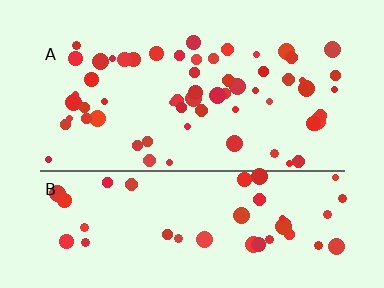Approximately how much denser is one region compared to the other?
Approximately 1.3× — region A over region B.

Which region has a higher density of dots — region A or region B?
A (the top).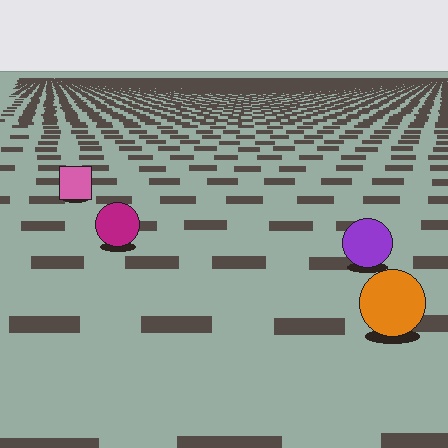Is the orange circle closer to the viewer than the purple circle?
Yes. The orange circle is closer — you can tell from the texture gradient: the ground texture is coarser near it.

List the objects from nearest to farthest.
From nearest to farthest: the orange circle, the purple circle, the magenta circle, the pink square.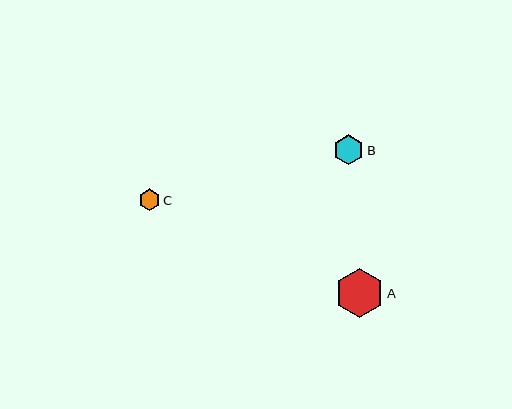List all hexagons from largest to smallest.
From largest to smallest: A, B, C.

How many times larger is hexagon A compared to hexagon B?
Hexagon A is approximately 1.6 times the size of hexagon B.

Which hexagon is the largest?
Hexagon A is the largest with a size of approximately 49 pixels.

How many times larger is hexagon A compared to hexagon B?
Hexagon A is approximately 1.6 times the size of hexagon B.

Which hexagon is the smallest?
Hexagon C is the smallest with a size of approximately 21 pixels.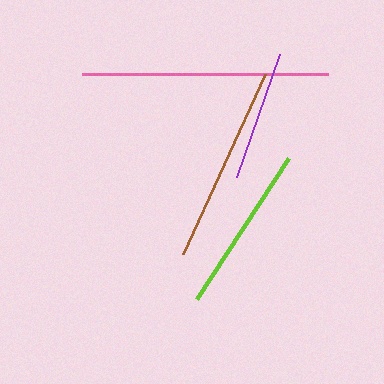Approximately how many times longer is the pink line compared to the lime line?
The pink line is approximately 1.5 times the length of the lime line.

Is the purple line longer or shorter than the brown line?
The brown line is longer than the purple line.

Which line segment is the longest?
The pink line is the longest at approximately 246 pixels.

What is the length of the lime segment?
The lime segment is approximately 168 pixels long.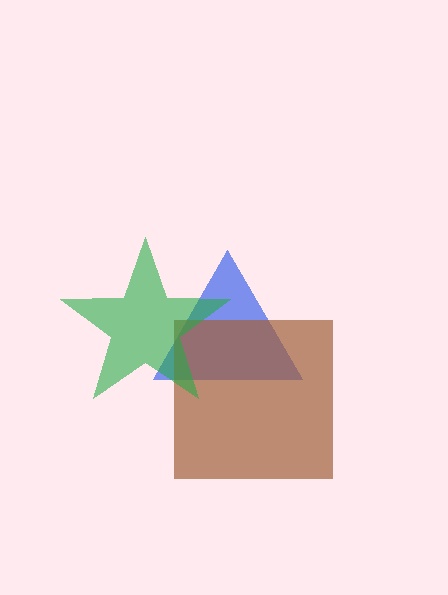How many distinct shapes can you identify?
There are 3 distinct shapes: a blue triangle, a brown square, a green star.